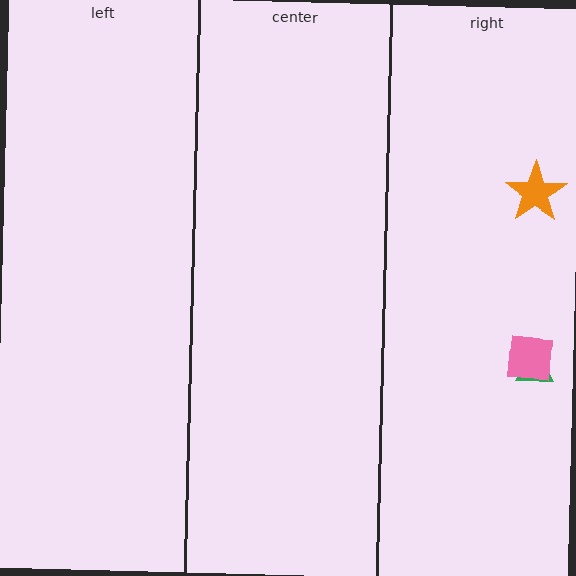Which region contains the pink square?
The right region.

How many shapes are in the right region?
3.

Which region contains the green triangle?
The right region.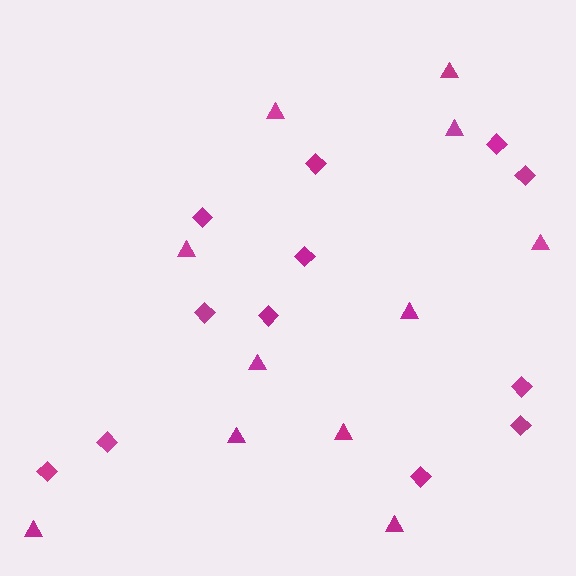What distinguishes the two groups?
There are 2 groups: one group of diamonds (12) and one group of triangles (11).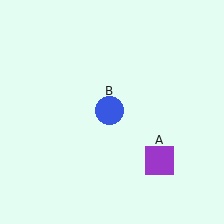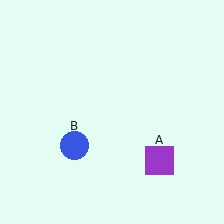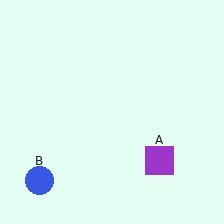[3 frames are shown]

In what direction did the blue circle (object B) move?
The blue circle (object B) moved down and to the left.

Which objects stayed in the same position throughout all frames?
Purple square (object A) remained stationary.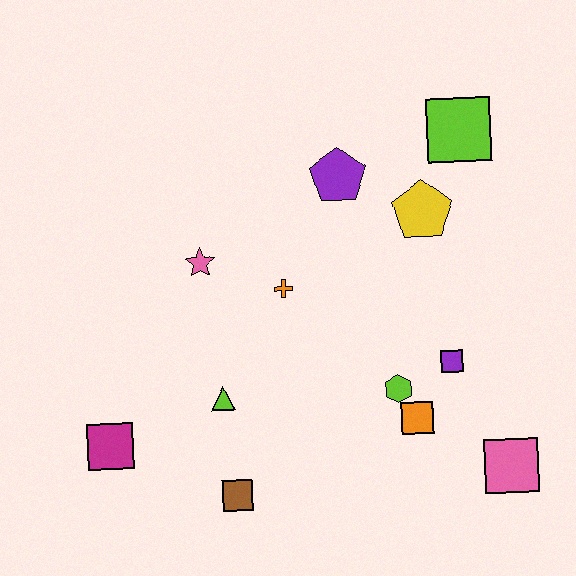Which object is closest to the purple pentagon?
The yellow pentagon is closest to the purple pentagon.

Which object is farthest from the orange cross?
The pink square is farthest from the orange cross.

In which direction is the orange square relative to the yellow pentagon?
The orange square is below the yellow pentagon.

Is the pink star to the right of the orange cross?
No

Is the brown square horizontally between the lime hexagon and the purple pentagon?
No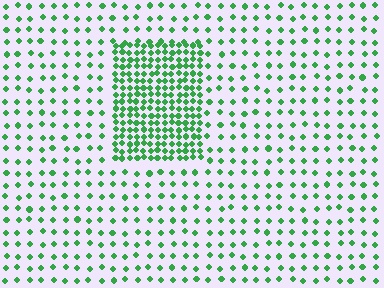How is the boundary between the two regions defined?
The boundary is defined by a change in element density (approximately 2.9x ratio). All elements are the same color, size, and shape.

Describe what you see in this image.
The image contains small green elements arranged at two different densities. A rectangle-shaped region is visible where the elements are more densely packed than the surrounding area.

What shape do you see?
I see a rectangle.